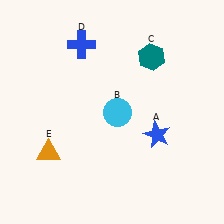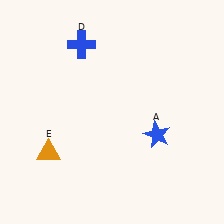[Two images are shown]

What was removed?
The cyan circle (B), the teal hexagon (C) were removed in Image 2.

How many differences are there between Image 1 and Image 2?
There are 2 differences between the two images.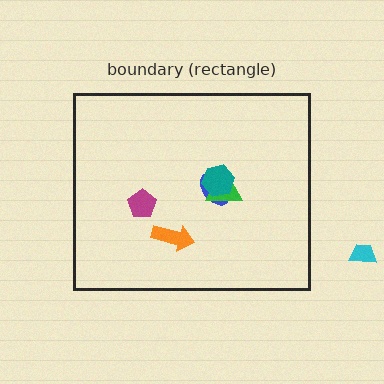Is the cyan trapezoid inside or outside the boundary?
Outside.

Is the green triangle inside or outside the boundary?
Inside.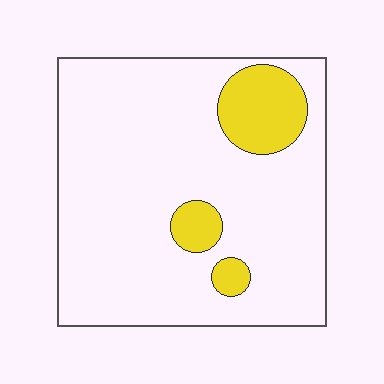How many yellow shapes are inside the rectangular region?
3.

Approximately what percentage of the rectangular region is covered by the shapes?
Approximately 15%.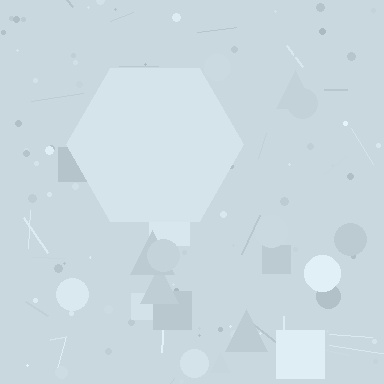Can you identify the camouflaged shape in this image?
The camouflaged shape is a hexagon.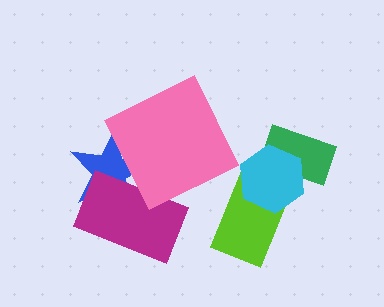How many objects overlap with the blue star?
2 objects overlap with the blue star.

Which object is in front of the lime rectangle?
The cyan hexagon is in front of the lime rectangle.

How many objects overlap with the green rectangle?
1 object overlaps with the green rectangle.